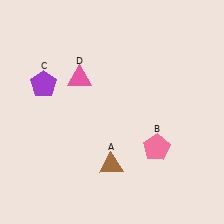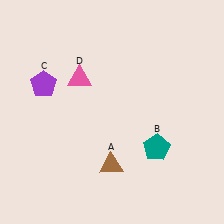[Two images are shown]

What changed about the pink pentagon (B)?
In Image 1, B is pink. In Image 2, it changed to teal.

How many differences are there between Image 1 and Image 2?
There is 1 difference between the two images.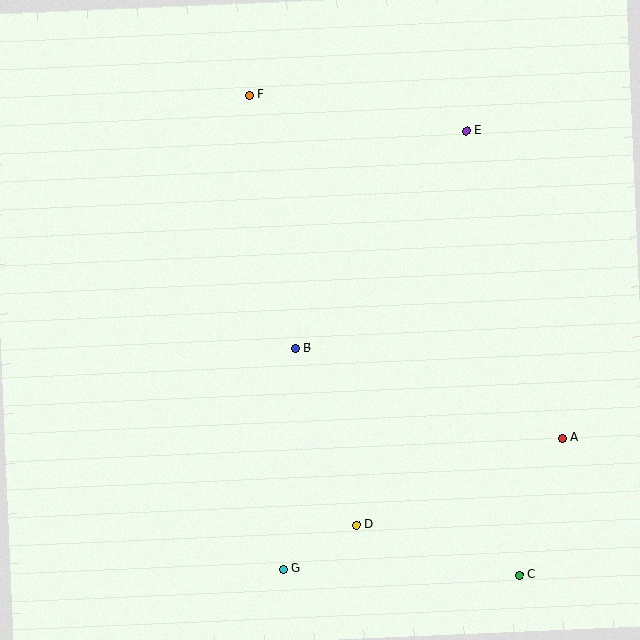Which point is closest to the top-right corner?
Point E is closest to the top-right corner.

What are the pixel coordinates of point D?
Point D is at (356, 525).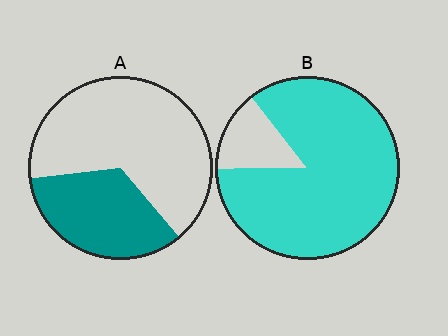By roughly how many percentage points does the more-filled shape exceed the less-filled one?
By roughly 50 percentage points (B over A).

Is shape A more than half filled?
No.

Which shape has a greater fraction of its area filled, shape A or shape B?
Shape B.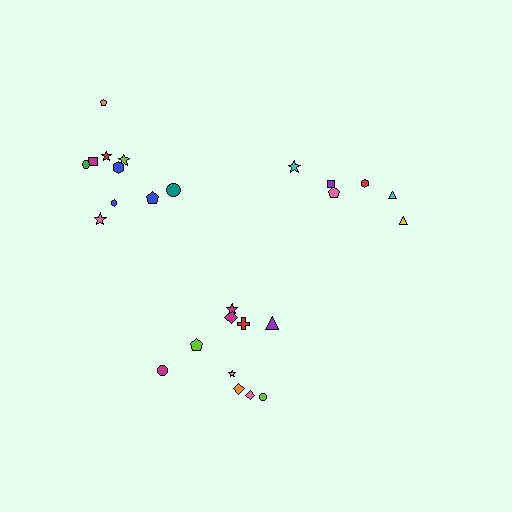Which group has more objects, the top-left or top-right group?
The top-left group.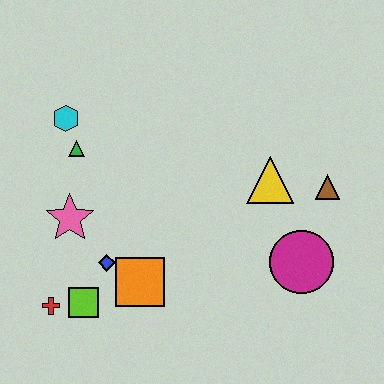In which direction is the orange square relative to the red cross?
The orange square is to the right of the red cross.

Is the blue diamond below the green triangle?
Yes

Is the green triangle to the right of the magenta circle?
No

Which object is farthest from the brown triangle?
The red cross is farthest from the brown triangle.